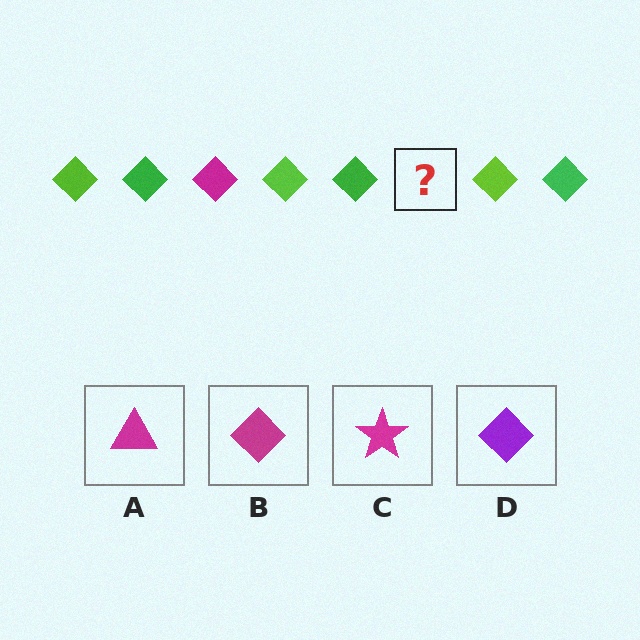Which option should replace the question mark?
Option B.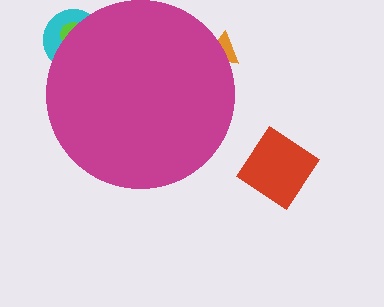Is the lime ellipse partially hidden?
Yes, the lime ellipse is partially hidden behind the magenta circle.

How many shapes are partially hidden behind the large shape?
3 shapes are partially hidden.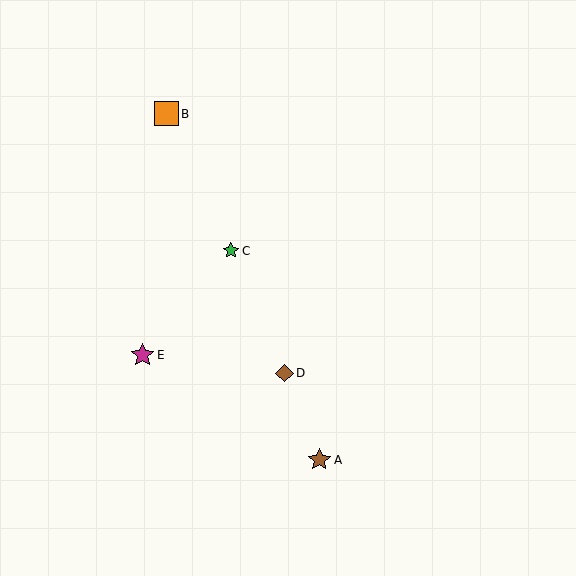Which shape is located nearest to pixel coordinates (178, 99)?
The orange square (labeled B) at (166, 114) is nearest to that location.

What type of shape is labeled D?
Shape D is a brown diamond.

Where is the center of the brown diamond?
The center of the brown diamond is at (284, 373).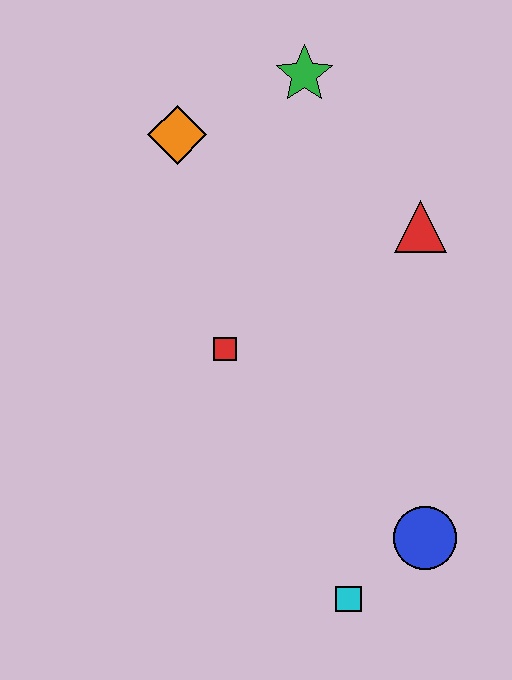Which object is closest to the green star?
The orange diamond is closest to the green star.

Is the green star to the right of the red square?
Yes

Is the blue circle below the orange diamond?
Yes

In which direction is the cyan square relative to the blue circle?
The cyan square is to the left of the blue circle.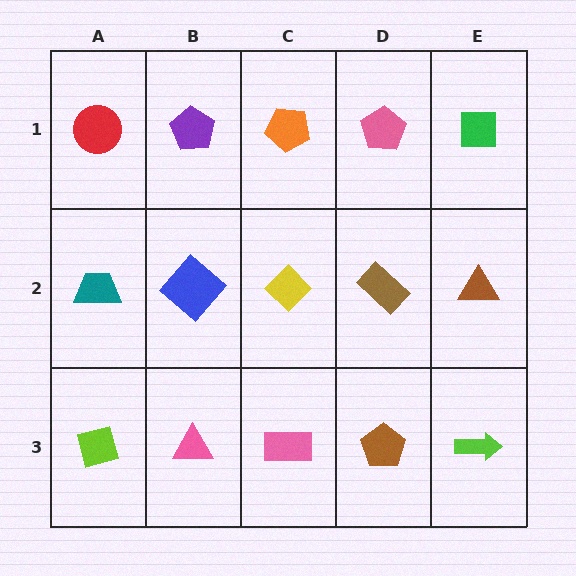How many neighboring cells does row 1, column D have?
3.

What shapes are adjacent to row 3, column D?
A brown rectangle (row 2, column D), a pink rectangle (row 3, column C), a lime arrow (row 3, column E).